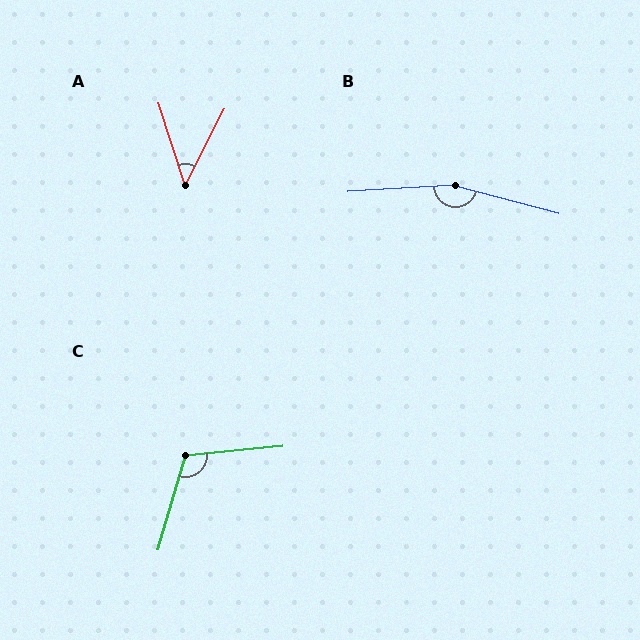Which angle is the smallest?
A, at approximately 45 degrees.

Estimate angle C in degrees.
Approximately 112 degrees.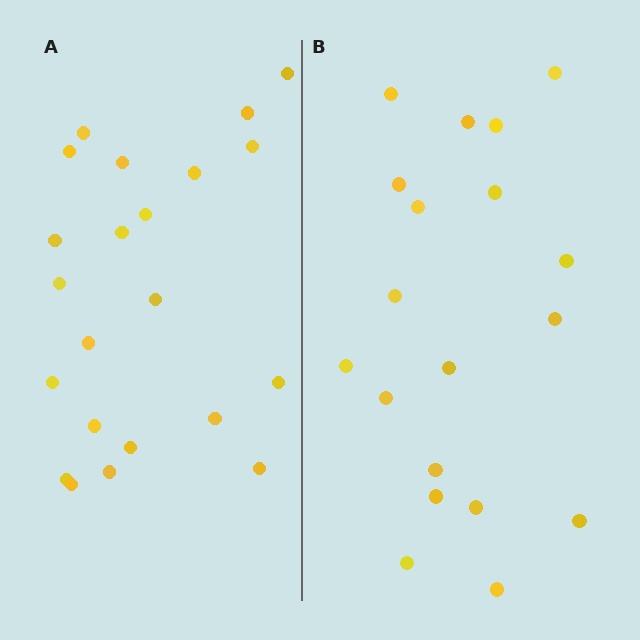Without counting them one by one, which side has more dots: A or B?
Region A (the left region) has more dots.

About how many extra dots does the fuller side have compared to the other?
Region A has just a few more — roughly 2 or 3 more dots than region B.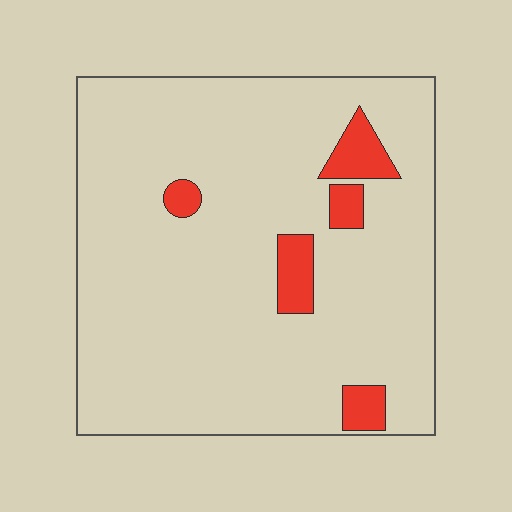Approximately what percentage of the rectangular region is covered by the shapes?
Approximately 10%.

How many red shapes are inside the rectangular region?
5.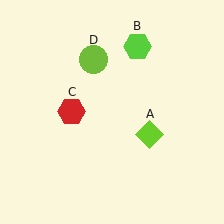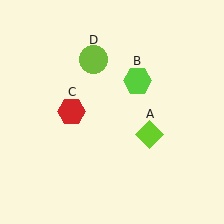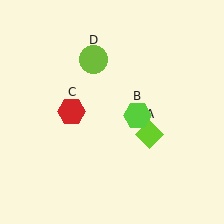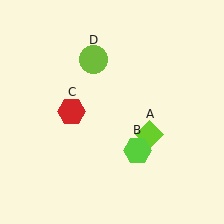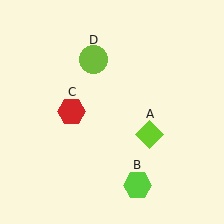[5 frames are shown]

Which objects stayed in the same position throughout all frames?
Lime diamond (object A) and red hexagon (object C) and lime circle (object D) remained stationary.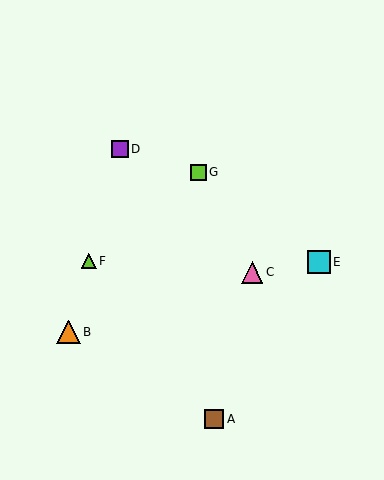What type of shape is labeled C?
Shape C is a pink triangle.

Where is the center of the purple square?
The center of the purple square is at (120, 149).